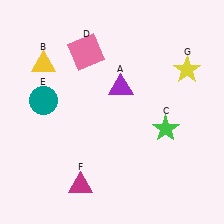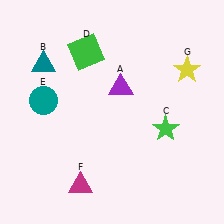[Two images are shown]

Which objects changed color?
B changed from yellow to teal. D changed from pink to green.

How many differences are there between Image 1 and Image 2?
There are 2 differences between the two images.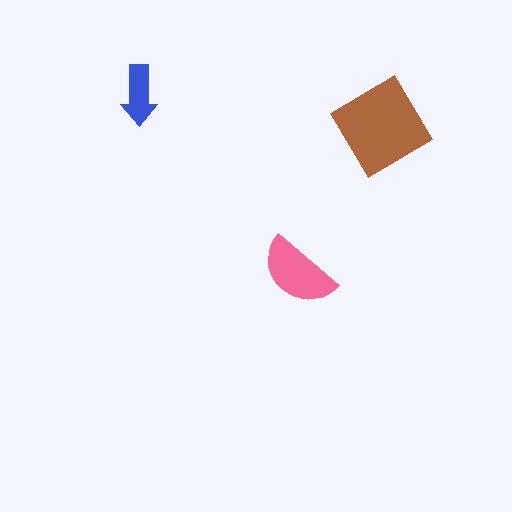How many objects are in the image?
There are 3 objects in the image.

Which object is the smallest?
The blue arrow.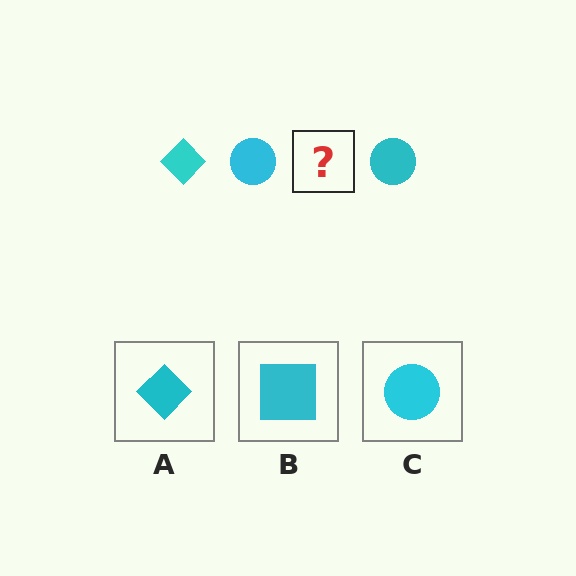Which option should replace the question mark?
Option A.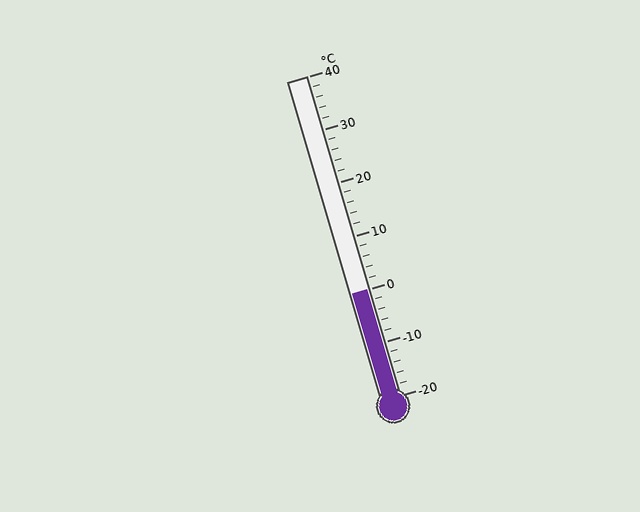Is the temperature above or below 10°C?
The temperature is below 10°C.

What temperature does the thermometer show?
The thermometer shows approximately 0°C.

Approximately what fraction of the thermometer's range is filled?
The thermometer is filled to approximately 35% of its range.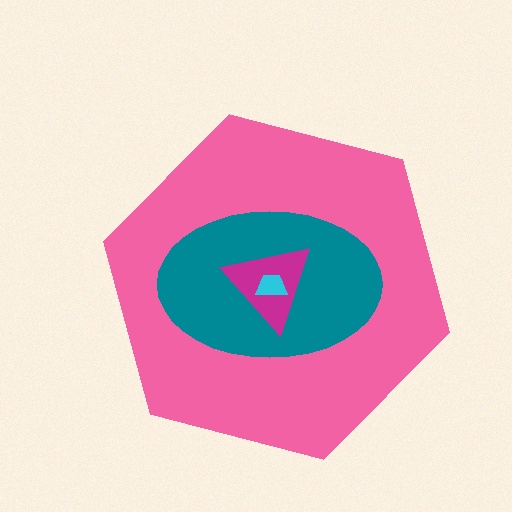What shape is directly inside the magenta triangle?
The cyan trapezoid.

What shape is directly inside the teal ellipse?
The magenta triangle.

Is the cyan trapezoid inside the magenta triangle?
Yes.